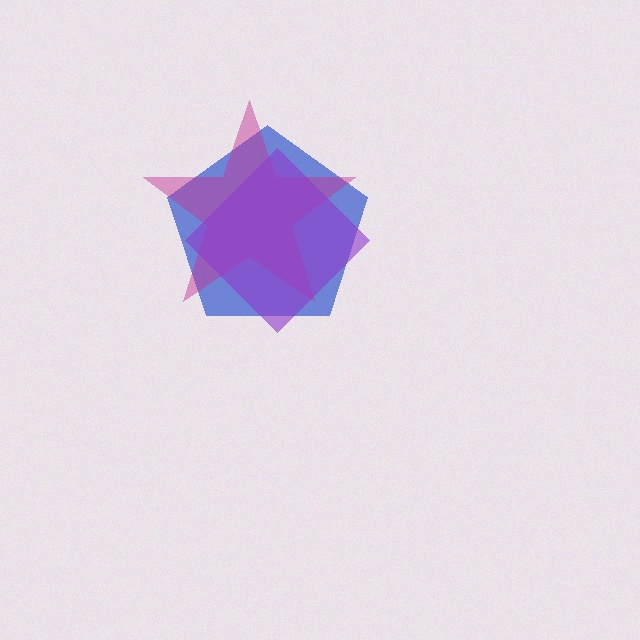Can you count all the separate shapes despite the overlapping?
Yes, there are 3 separate shapes.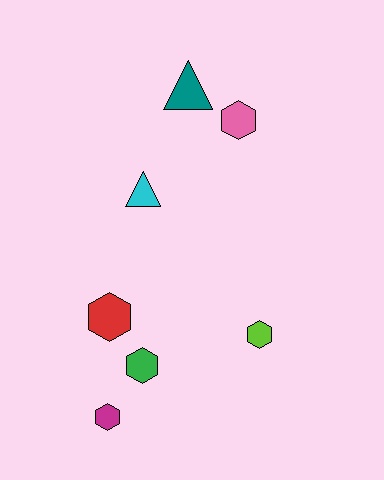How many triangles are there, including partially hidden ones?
There are 2 triangles.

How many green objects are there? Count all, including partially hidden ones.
There is 1 green object.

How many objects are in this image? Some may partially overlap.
There are 7 objects.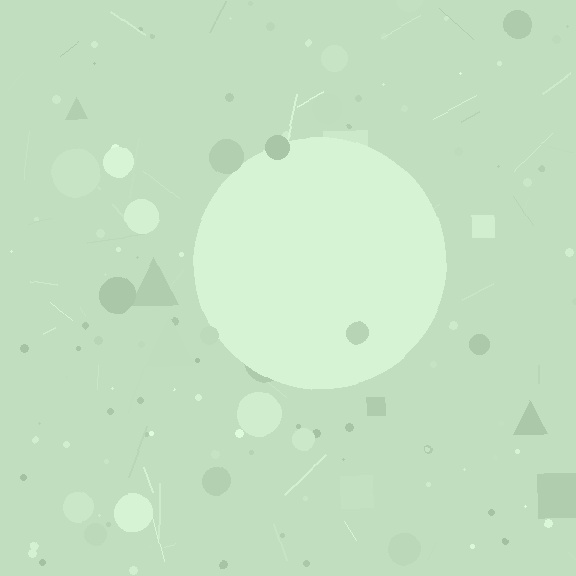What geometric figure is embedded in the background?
A circle is embedded in the background.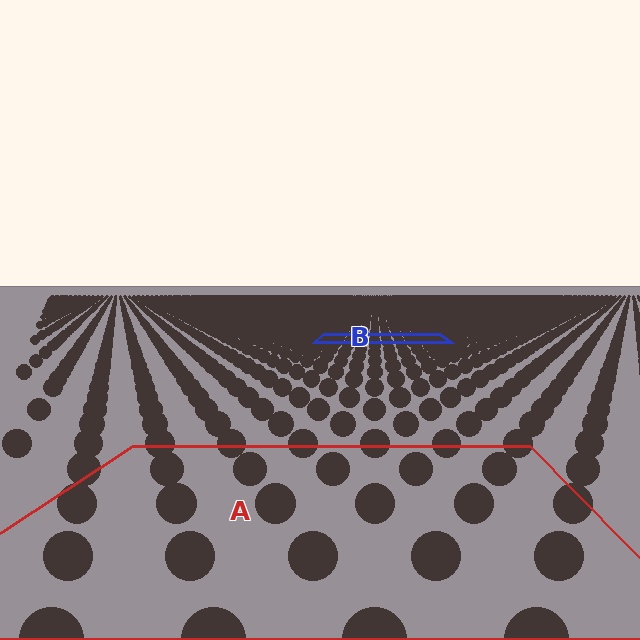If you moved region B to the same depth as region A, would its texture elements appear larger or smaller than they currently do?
They would appear larger. At a closer depth, the same texture elements are projected at a bigger on-screen size.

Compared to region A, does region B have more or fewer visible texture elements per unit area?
Region B has more texture elements per unit area — they are packed more densely because it is farther away.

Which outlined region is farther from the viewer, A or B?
Region B is farther from the viewer — the texture elements inside it appear smaller and more densely packed.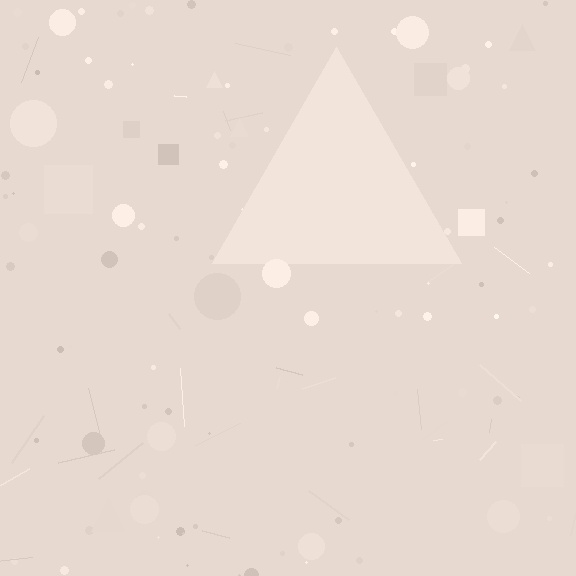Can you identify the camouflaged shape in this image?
The camouflaged shape is a triangle.